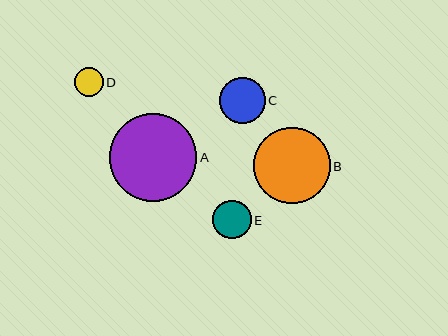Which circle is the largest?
Circle A is the largest with a size of approximately 88 pixels.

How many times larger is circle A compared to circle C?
Circle A is approximately 1.9 times the size of circle C.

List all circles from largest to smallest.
From largest to smallest: A, B, C, E, D.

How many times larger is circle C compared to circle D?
Circle C is approximately 1.6 times the size of circle D.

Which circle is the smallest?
Circle D is the smallest with a size of approximately 29 pixels.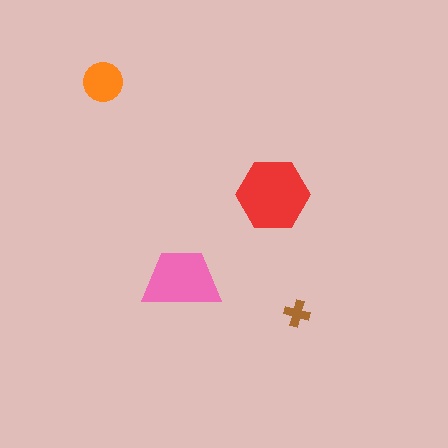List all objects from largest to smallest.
The red hexagon, the pink trapezoid, the orange circle, the brown cross.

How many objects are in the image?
There are 4 objects in the image.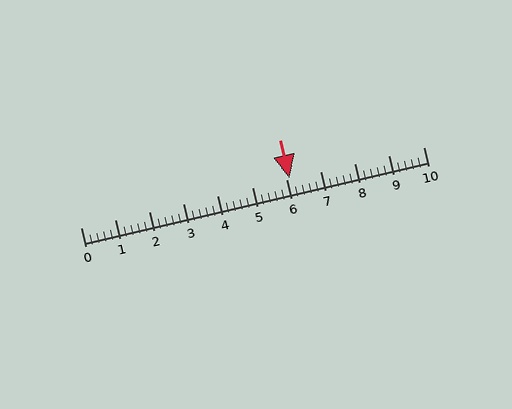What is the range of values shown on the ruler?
The ruler shows values from 0 to 10.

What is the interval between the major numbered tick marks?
The major tick marks are spaced 1 units apart.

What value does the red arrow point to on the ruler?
The red arrow points to approximately 6.1.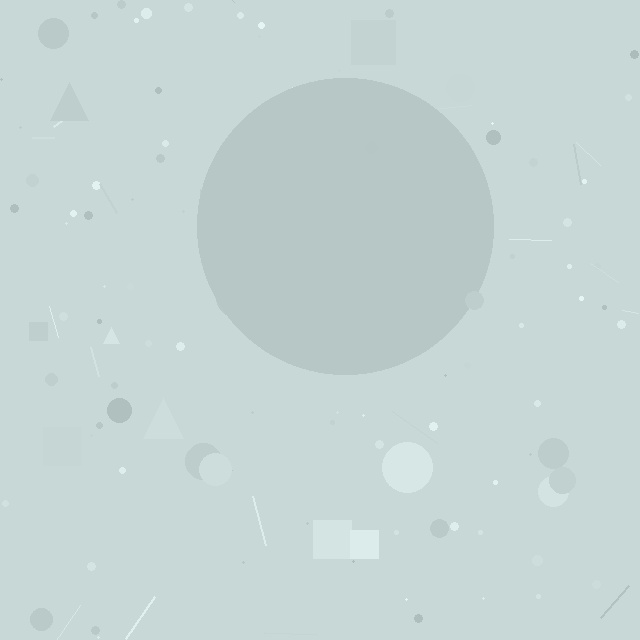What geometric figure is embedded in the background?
A circle is embedded in the background.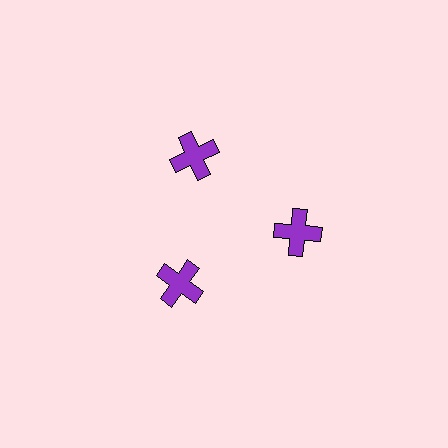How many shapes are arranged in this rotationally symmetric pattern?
There are 3 shapes, arranged in 3 groups of 1.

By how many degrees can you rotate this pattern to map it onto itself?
The pattern maps onto itself every 120 degrees of rotation.